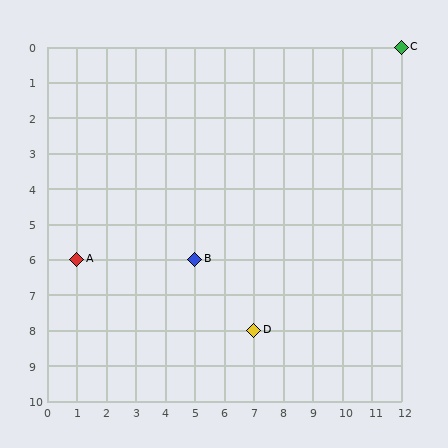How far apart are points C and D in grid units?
Points C and D are 5 columns and 8 rows apart (about 9.4 grid units diagonally).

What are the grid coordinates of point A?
Point A is at grid coordinates (1, 6).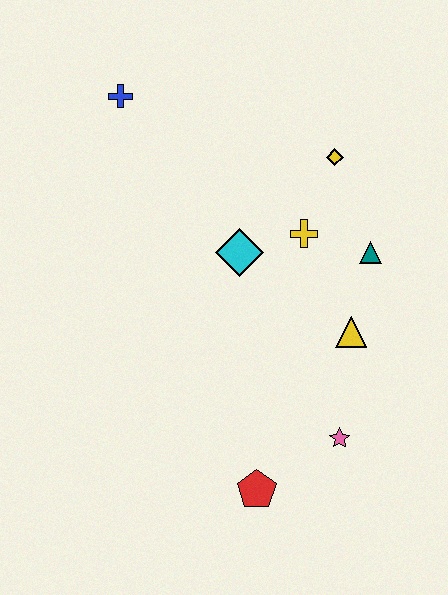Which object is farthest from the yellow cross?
The red pentagon is farthest from the yellow cross.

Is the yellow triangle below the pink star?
No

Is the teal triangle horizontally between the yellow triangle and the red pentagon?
No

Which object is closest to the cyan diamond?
The yellow cross is closest to the cyan diamond.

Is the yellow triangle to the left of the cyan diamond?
No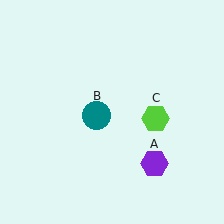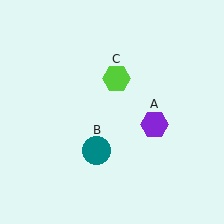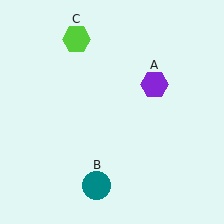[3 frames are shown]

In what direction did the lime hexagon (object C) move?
The lime hexagon (object C) moved up and to the left.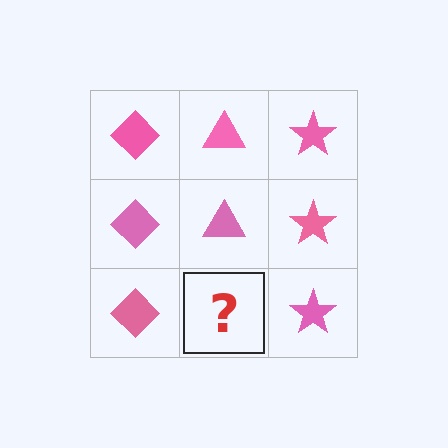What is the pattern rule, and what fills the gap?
The rule is that each column has a consistent shape. The gap should be filled with a pink triangle.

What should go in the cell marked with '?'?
The missing cell should contain a pink triangle.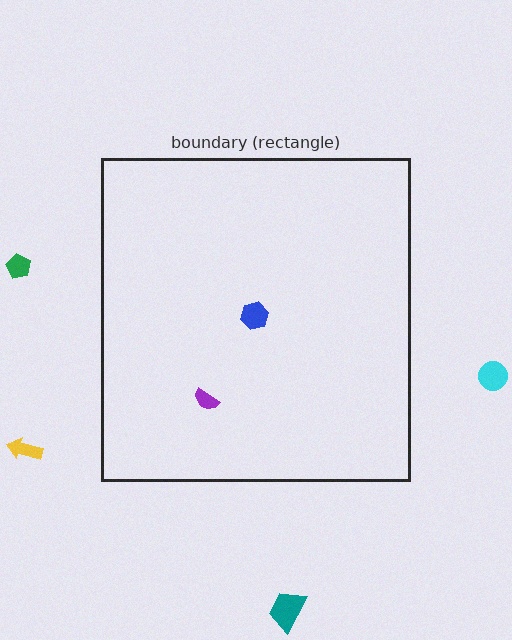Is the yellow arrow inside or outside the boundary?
Outside.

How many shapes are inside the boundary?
2 inside, 4 outside.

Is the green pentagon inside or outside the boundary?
Outside.